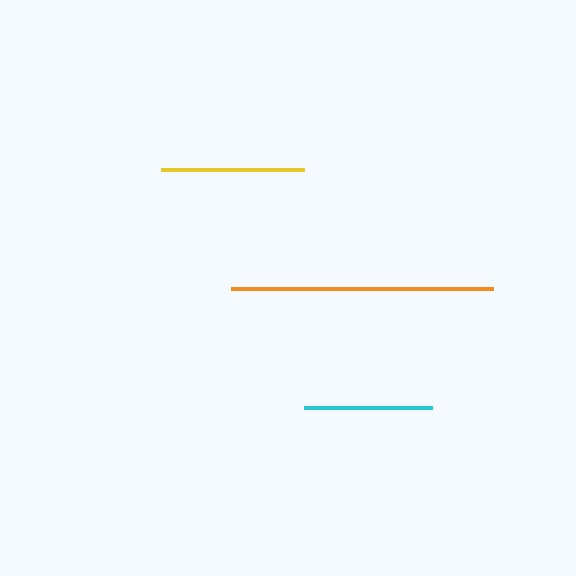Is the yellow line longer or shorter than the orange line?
The orange line is longer than the yellow line.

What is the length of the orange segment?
The orange segment is approximately 262 pixels long.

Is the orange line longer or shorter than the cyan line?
The orange line is longer than the cyan line.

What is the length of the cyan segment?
The cyan segment is approximately 128 pixels long.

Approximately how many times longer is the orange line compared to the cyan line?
The orange line is approximately 2.0 times the length of the cyan line.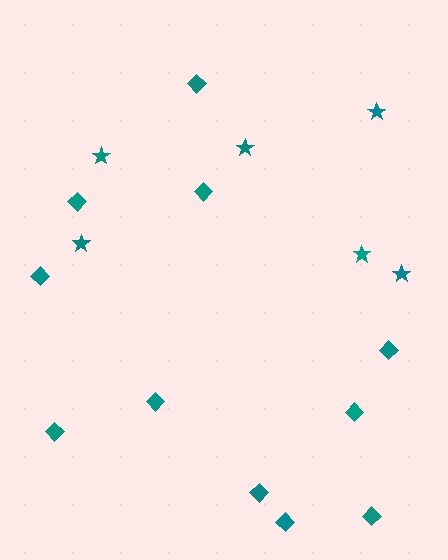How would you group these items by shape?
There are 2 groups: one group of stars (6) and one group of diamonds (11).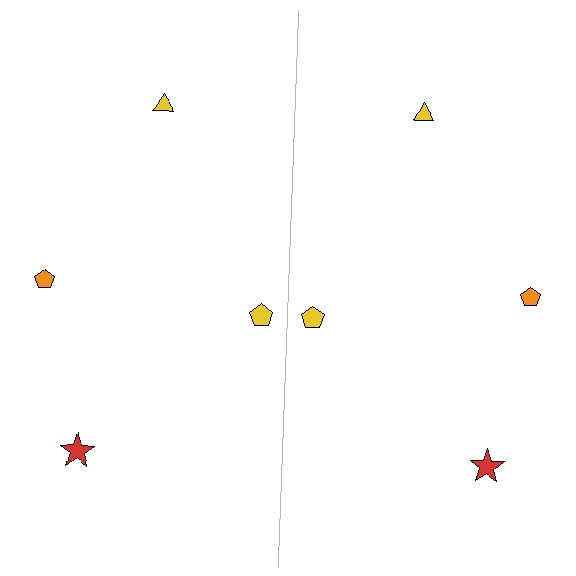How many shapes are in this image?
There are 8 shapes in this image.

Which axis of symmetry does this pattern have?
The pattern has a vertical axis of symmetry running through the center of the image.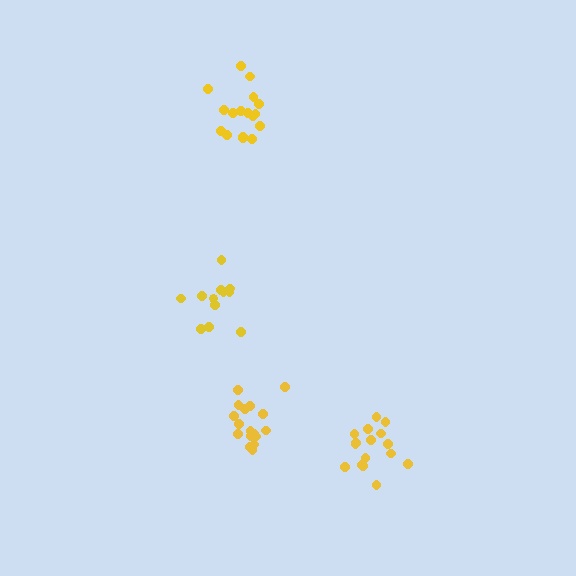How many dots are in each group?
Group 1: 16 dots, Group 2: 17 dots, Group 3: 17 dots, Group 4: 12 dots (62 total).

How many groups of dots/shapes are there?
There are 4 groups.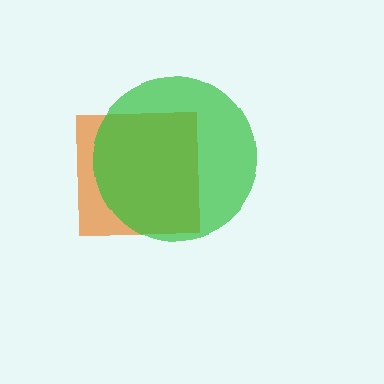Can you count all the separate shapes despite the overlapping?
Yes, there are 2 separate shapes.